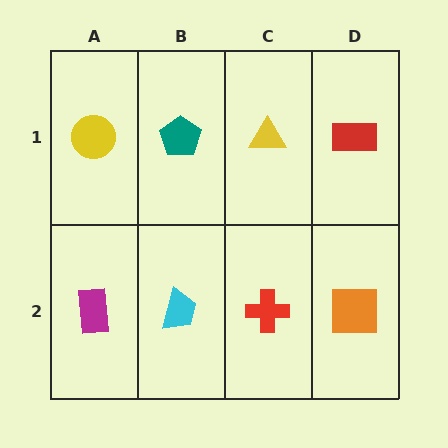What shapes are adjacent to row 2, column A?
A yellow circle (row 1, column A), a cyan trapezoid (row 2, column B).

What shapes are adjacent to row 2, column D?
A red rectangle (row 1, column D), a red cross (row 2, column C).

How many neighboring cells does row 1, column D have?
2.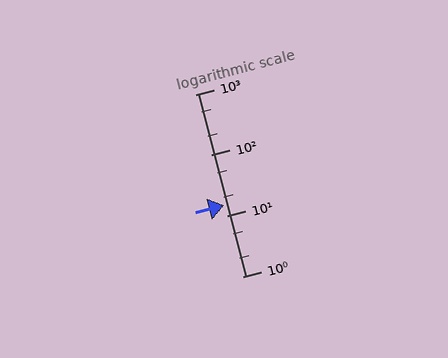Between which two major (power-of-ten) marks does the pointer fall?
The pointer is between 10 and 100.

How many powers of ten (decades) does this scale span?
The scale spans 3 decades, from 1 to 1000.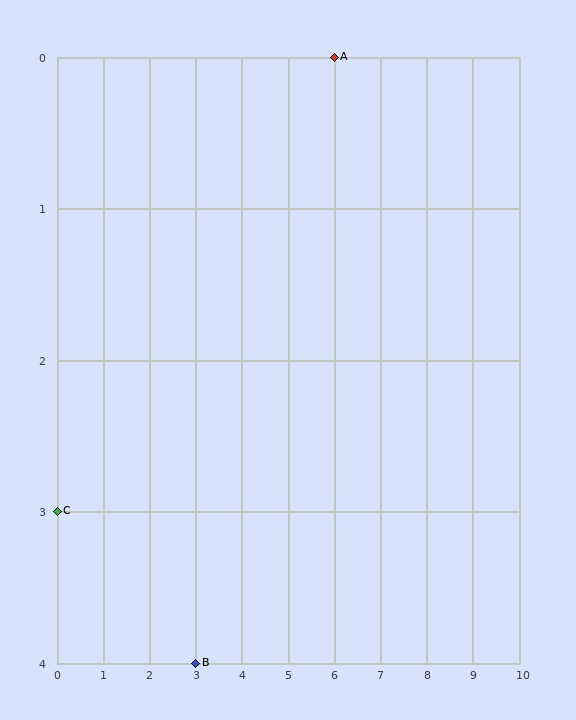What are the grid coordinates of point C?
Point C is at grid coordinates (0, 3).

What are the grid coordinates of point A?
Point A is at grid coordinates (6, 0).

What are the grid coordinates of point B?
Point B is at grid coordinates (3, 4).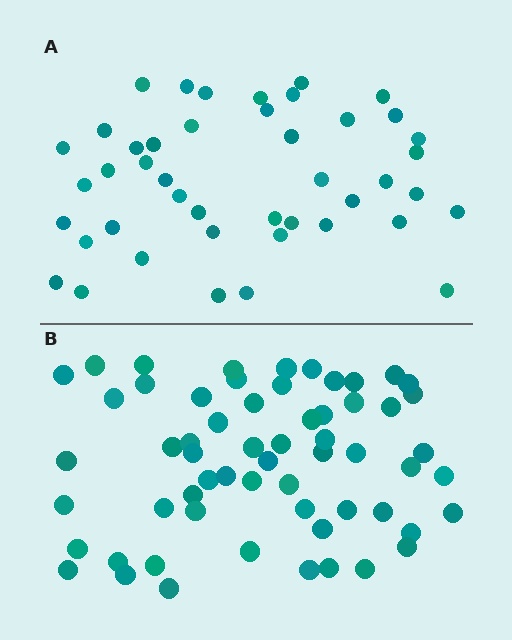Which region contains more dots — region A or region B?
Region B (the bottom region) has more dots.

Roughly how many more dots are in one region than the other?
Region B has approximately 15 more dots than region A.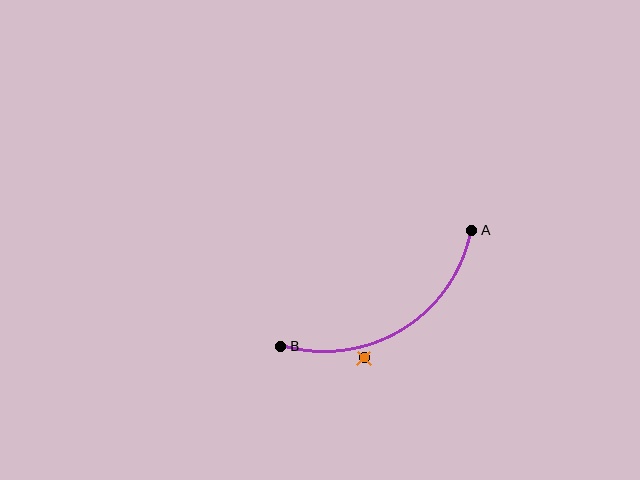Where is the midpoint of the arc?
The arc midpoint is the point on the curve farthest from the straight line joining A and B. It sits below that line.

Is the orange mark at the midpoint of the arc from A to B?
No — the orange mark does not lie on the arc at all. It sits slightly outside the curve.